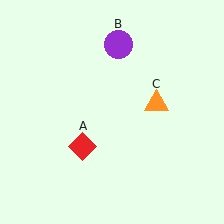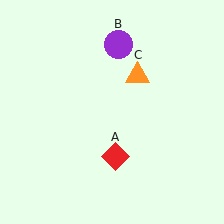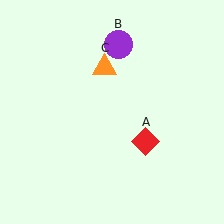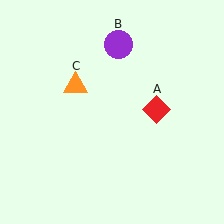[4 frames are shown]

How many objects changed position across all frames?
2 objects changed position: red diamond (object A), orange triangle (object C).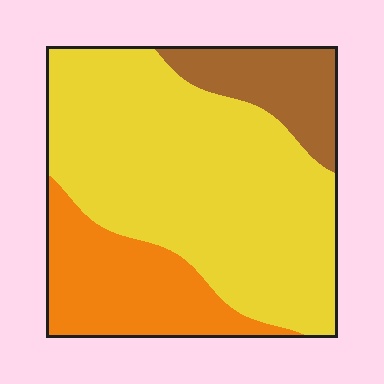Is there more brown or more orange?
Orange.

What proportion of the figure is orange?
Orange takes up about one quarter (1/4) of the figure.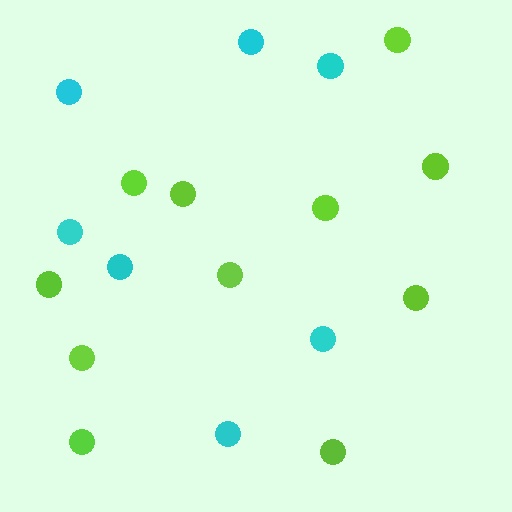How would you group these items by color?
There are 2 groups: one group of lime circles (11) and one group of cyan circles (7).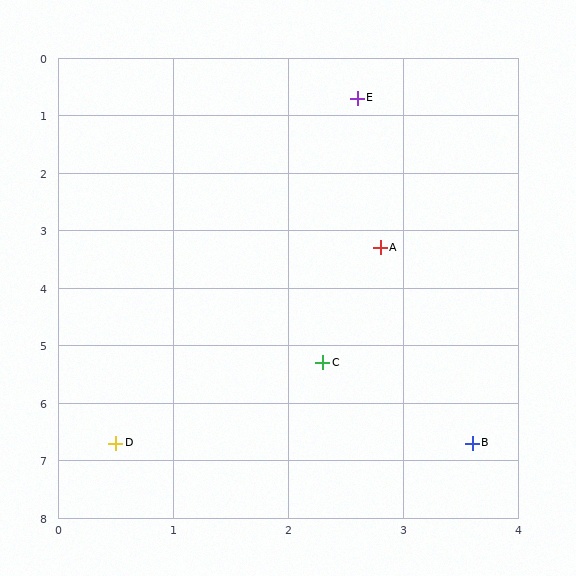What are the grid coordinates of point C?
Point C is at approximately (2.3, 5.3).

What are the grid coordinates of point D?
Point D is at approximately (0.5, 6.7).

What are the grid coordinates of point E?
Point E is at approximately (2.6, 0.7).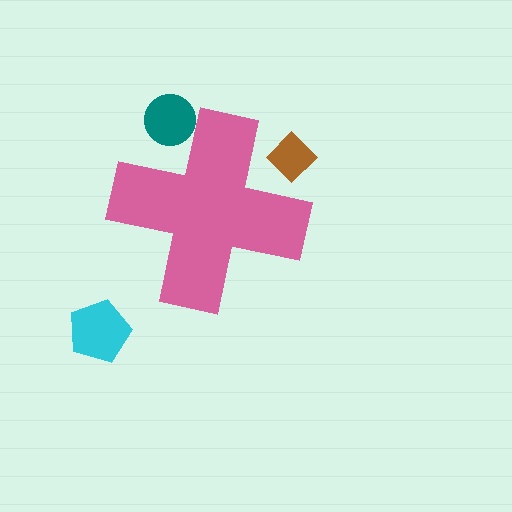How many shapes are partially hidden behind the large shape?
2 shapes are partially hidden.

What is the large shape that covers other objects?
A pink cross.